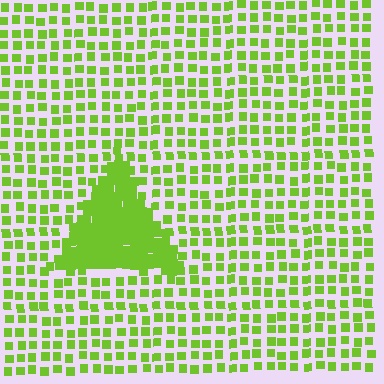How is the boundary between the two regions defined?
The boundary is defined by a change in element density (approximately 2.7x ratio). All elements are the same color, size, and shape.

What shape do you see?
I see a triangle.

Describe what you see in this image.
The image contains small lime elements arranged at two different densities. A triangle-shaped region is visible where the elements are more densely packed than the surrounding area.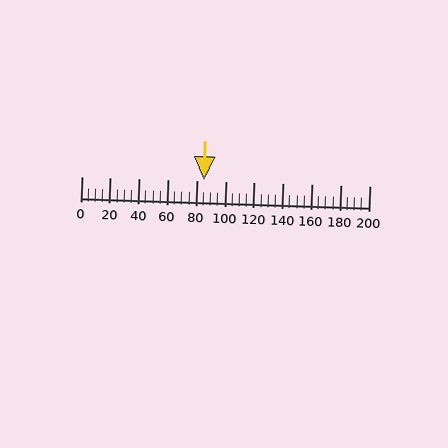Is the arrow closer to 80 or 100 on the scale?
The arrow is closer to 80.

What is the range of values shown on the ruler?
The ruler shows values from 0 to 200.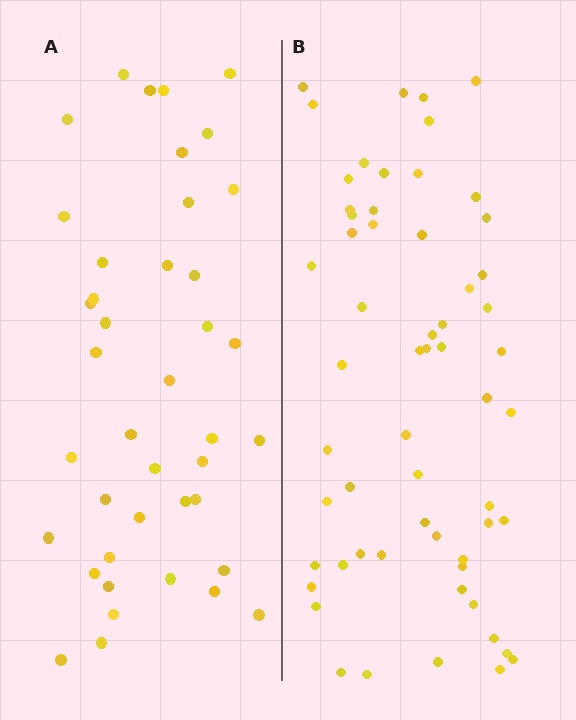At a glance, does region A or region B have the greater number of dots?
Region B (the right region) has more dots.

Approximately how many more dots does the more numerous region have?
Region B has approximately 20 more dots than region A.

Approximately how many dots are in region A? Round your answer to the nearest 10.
About 40 dots. (The exact count is 41, which rounds to 40.)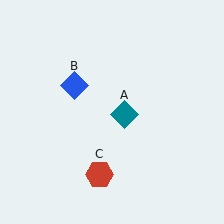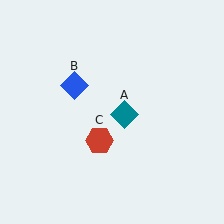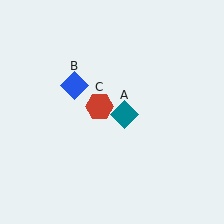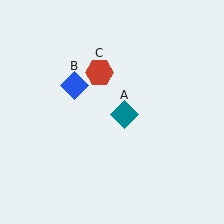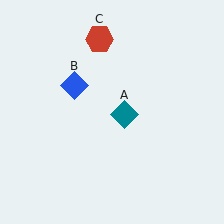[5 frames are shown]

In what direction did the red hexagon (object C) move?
The red hexagon (object C) moved up.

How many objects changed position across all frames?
1 object changed position: red hexagon (object C).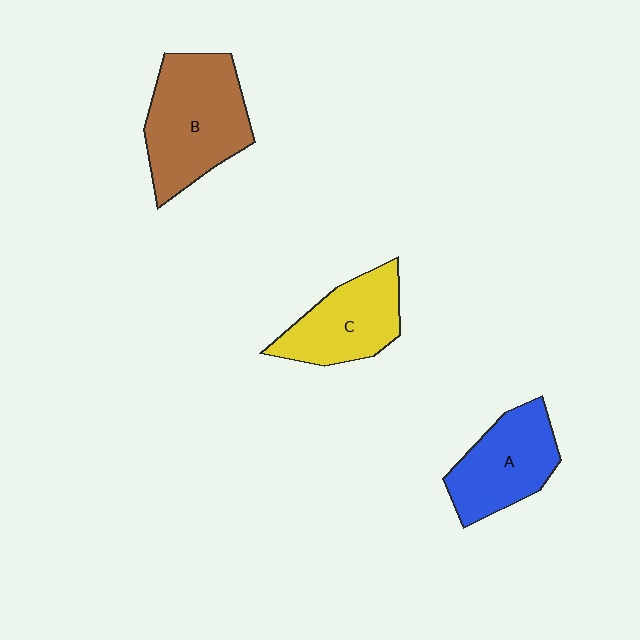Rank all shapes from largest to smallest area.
From largest to smallest: B (brown), A (blue), C (yellow).